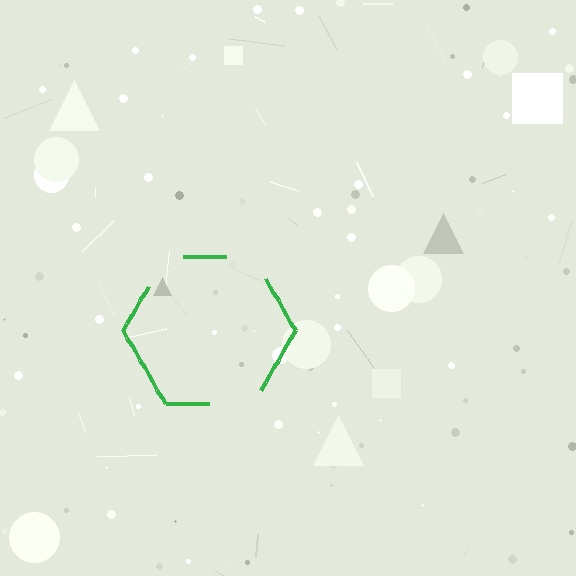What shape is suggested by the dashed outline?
The dashed outline suggests a hexagon.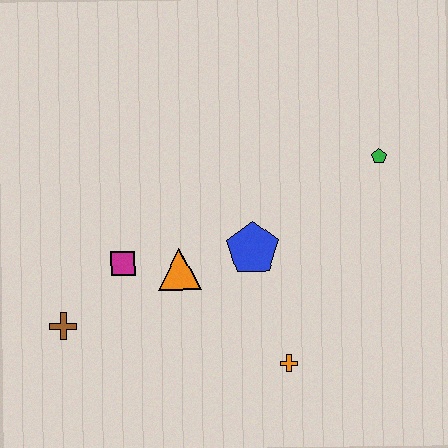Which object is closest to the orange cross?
The blue pentagon is closest to the orange cross.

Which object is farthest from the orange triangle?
The green pentagon is farthest from the orange triangle.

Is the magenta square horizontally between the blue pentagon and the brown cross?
Yes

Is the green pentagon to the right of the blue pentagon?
Yes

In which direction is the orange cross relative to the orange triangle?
The orange cross is to the right of the orange triangle.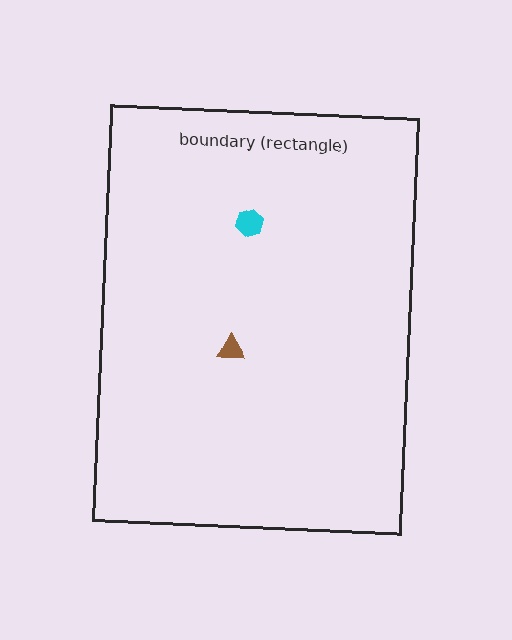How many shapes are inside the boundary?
2 inside, 0 outside.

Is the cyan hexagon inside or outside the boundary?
Inside.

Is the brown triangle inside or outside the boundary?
Inside.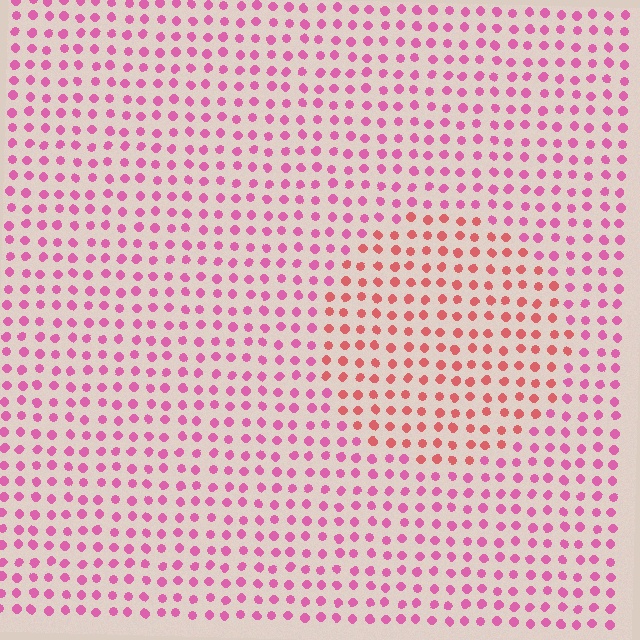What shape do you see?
I see a circle.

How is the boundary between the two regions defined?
The boundary is defined purely by a slight shift in hue (about 33 degrees). Spacing, size, and orientation are identical on both sides.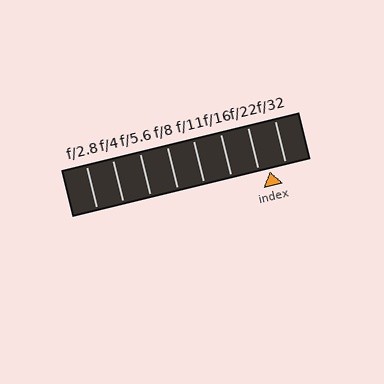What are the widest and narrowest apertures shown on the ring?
The widest aperture shown is f/2.8 and the narrowest is f/32.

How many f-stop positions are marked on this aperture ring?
There are 8 f-stop positions marked.